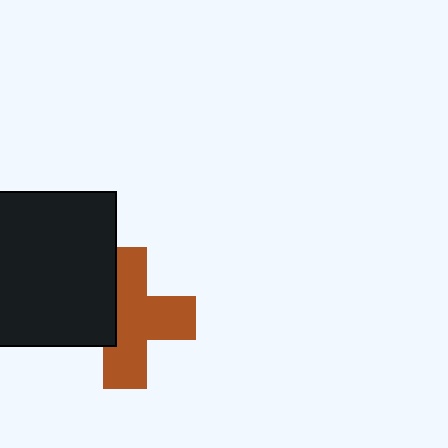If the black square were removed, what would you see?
You would see the complete brown cross.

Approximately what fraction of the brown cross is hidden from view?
Roughly 34% of the brown cross is hidden behind the black square.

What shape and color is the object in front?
The object in front is a black square.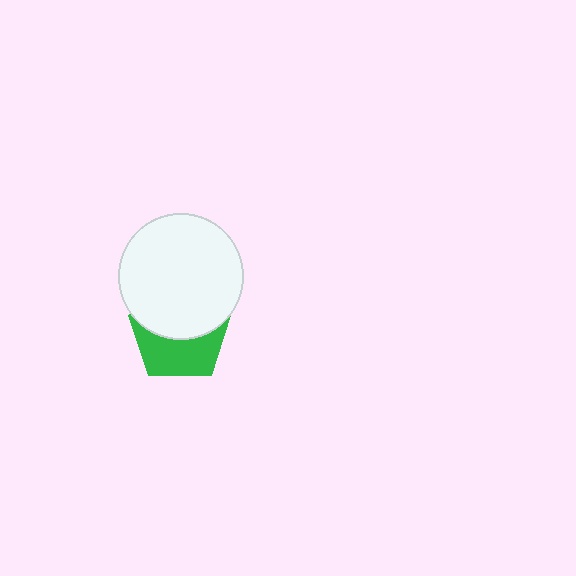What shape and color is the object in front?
The object in front is a white circle.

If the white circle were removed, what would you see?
You would see the complete green pentagon.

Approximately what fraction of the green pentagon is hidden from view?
Roughly 52% of the green pentagon is hidden behind the white circle.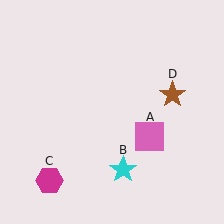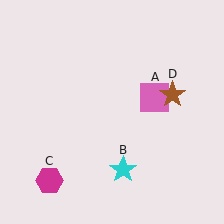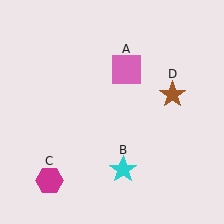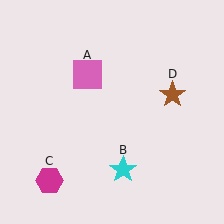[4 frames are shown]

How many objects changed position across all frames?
1 object changed position: pink square (object A).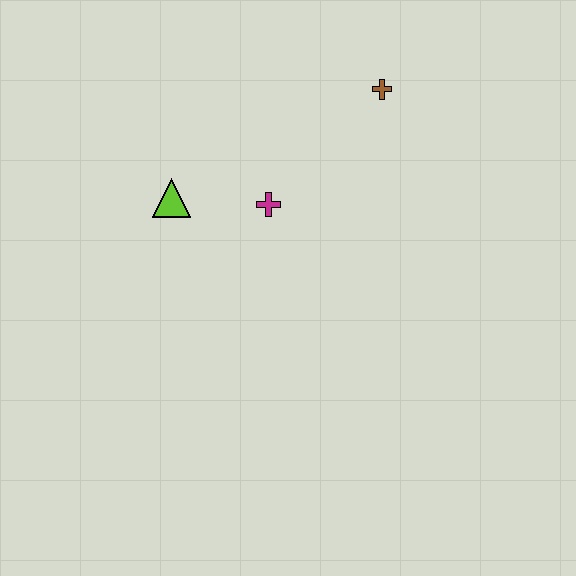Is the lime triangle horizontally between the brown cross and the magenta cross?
No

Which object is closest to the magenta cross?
The lime triangle is closest to the magenta cross.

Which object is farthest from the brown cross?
The lime triangle is farthest from the brown cross.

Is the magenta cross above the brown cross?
No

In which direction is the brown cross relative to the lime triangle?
The brown cross is to the right of the lime triangle.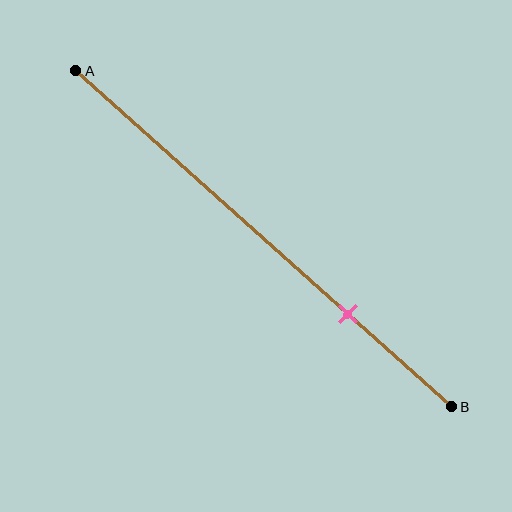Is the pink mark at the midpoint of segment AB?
No, the mark is at about 70% from A, not at the 50% midpoint.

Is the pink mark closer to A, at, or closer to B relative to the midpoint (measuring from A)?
The pink mark is closer to point B than the midpoint of segment AB.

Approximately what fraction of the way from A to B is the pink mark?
The pink mark is approximately 70% of the way from A to B.